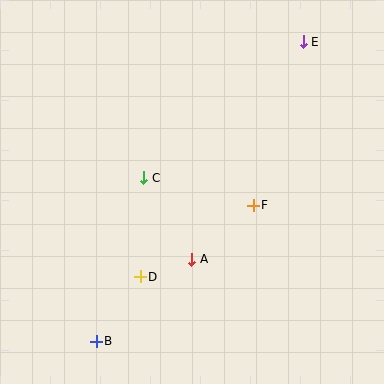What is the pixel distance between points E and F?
The distance between E and F is 171 pixels.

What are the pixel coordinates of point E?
Point E is at (303, 42).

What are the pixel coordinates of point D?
Point D is at (140, 277).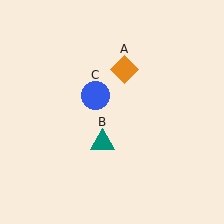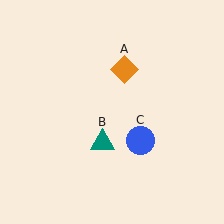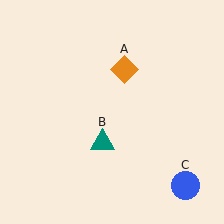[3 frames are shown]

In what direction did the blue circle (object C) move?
The blue circle (object C) moved down and to the right.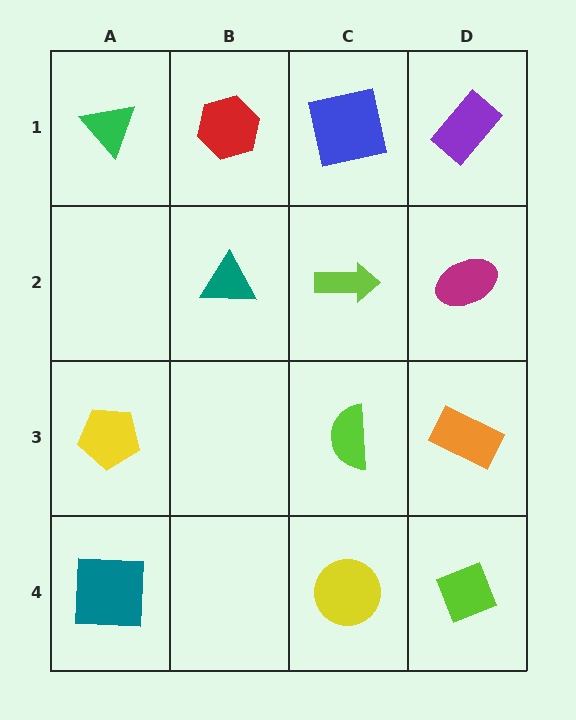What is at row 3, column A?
A yellow pentagon.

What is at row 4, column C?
A yellow circle.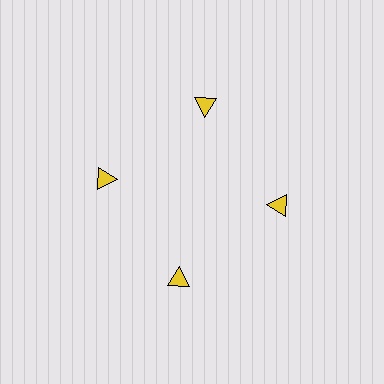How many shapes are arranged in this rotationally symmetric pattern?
There are 4 shapes, arranged in 4 groups of 1.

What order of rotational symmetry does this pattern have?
This pattern has 4-fold rotational symmetry.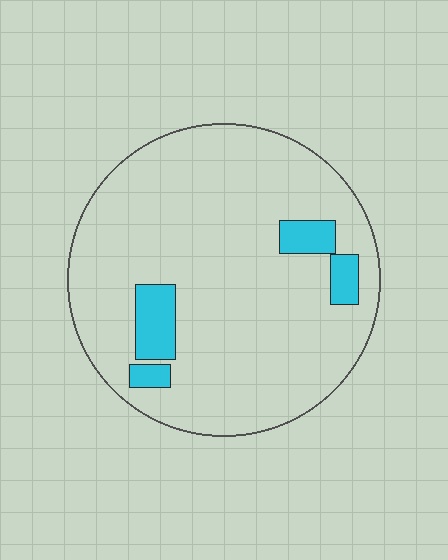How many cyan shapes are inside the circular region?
4.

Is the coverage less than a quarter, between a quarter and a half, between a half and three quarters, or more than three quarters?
Less than a quarter.